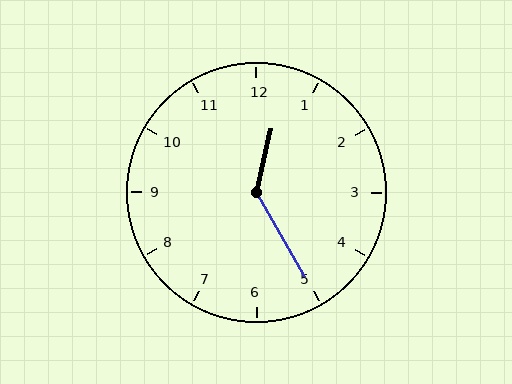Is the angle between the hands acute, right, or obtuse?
It is obtuse.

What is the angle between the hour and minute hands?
Approximately 138 degrees.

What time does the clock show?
12:25.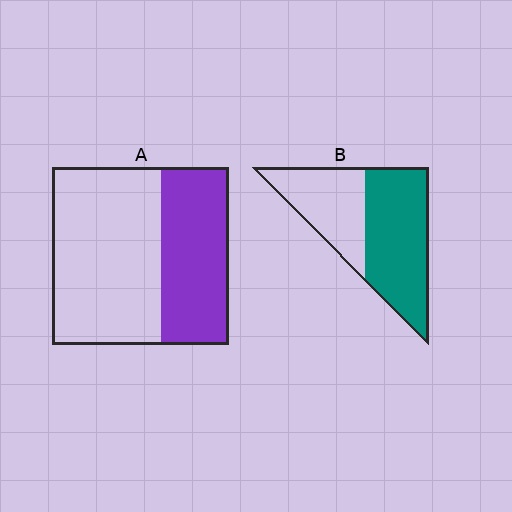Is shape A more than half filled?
No.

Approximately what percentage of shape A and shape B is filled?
A is approximately 40% and B is approximately 60%.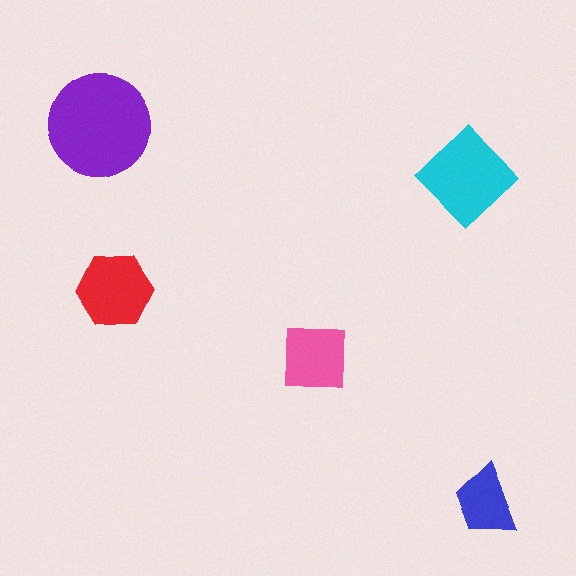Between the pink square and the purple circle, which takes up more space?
The purple circle.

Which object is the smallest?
The blue trapezoid.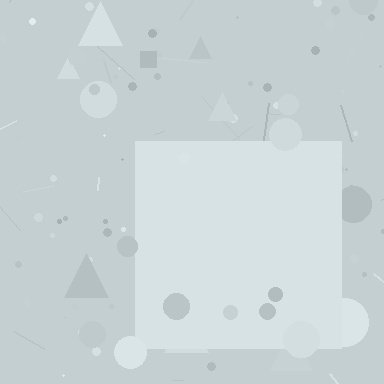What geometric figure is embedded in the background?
A square is embedded in the background.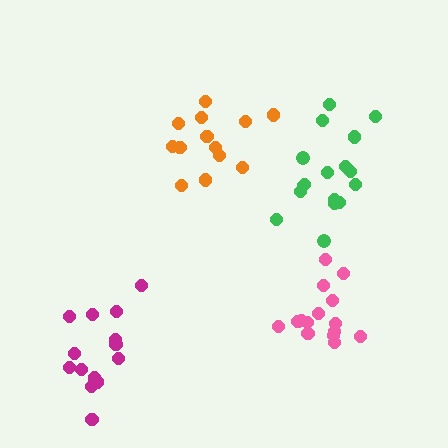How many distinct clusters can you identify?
There are 4 distinct clusters.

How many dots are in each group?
Group 1: 13 dots, Group 2: 17 dots, Group 3: 15 dots, Group 4: 14 dots (59 total).